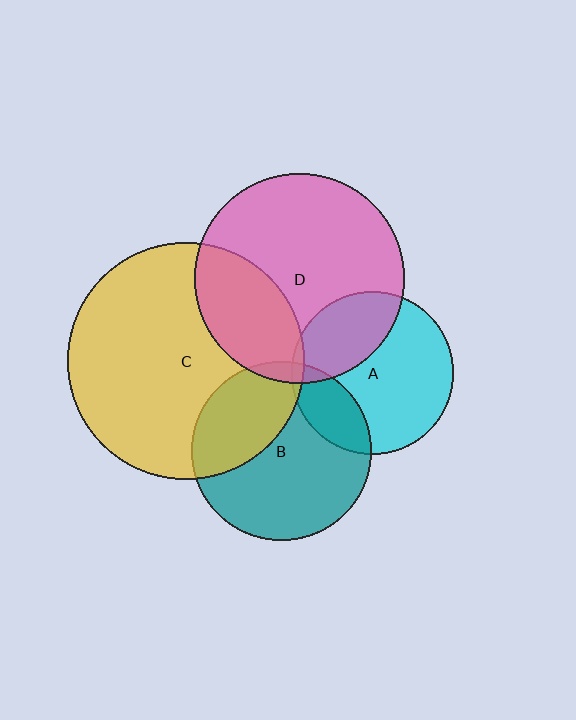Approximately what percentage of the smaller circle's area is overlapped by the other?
Approximately 5%.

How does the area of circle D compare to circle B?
Approximately 1.4 times.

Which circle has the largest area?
Circle C (yellow).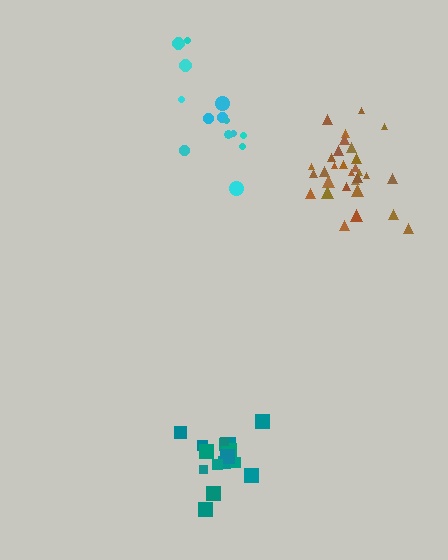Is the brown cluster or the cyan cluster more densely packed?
Brown.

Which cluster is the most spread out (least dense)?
Cyan.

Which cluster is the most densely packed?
Brown.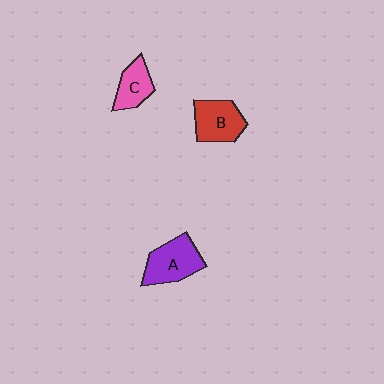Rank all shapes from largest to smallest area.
From largest to smallest: A (purple), B (red), C (pink).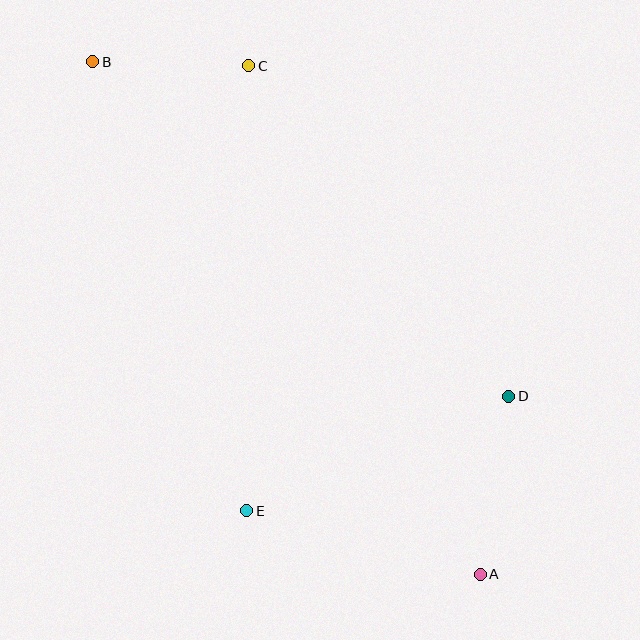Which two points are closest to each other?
Points B and C are closest to each other.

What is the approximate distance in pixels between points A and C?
The distance between A and C is approximately 559 pixels.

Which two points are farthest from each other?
Points A and B are farthest from each other.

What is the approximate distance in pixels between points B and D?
The distance between B and D is approximately 534 pixels.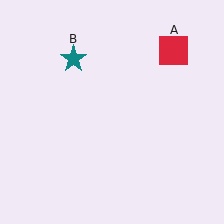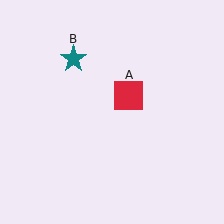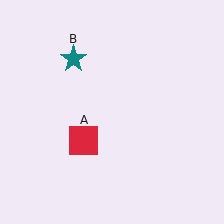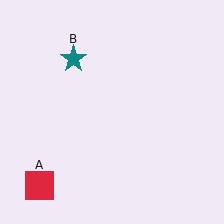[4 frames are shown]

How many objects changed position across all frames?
1 object changed position: red square (object A).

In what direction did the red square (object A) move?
The red square (object A) moved down and to the left.